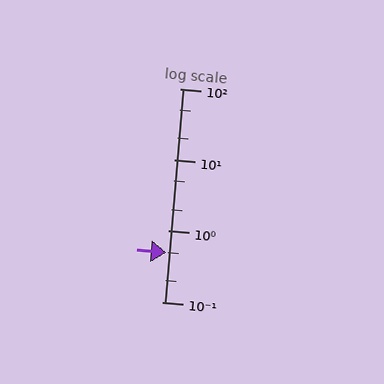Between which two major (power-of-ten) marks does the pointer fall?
The pointer is between 0.1 and 1.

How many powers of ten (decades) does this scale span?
The scale spans 3 decades, from 0.1 to 100.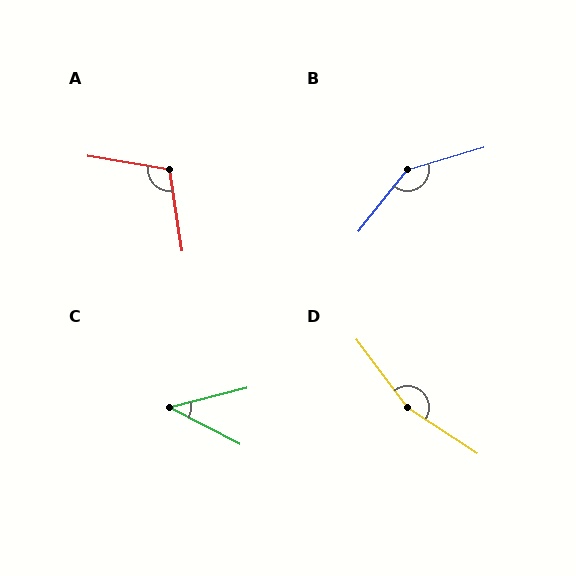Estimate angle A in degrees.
Approximately 109 degrees.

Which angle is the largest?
D, at approximately 160 degrees.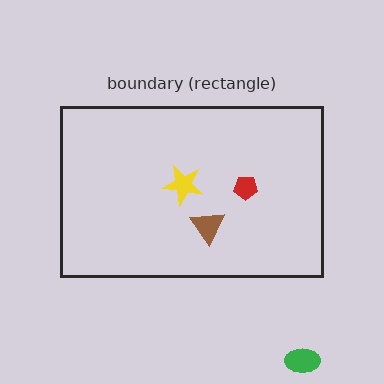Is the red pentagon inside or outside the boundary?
Inside.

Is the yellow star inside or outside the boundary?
Inside.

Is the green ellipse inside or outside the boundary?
Outside.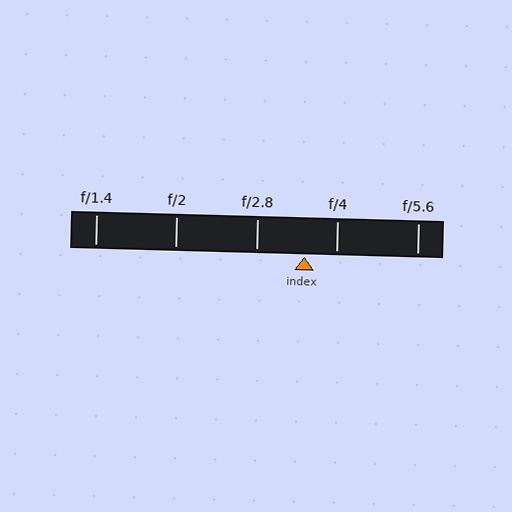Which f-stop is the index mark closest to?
The index mark is closest to f/4.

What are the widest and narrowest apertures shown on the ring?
The widest aperture shown is f/1.4 and the narrowest is f/5.6.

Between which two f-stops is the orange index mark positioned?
The index mark is between f/2.8 and f/4.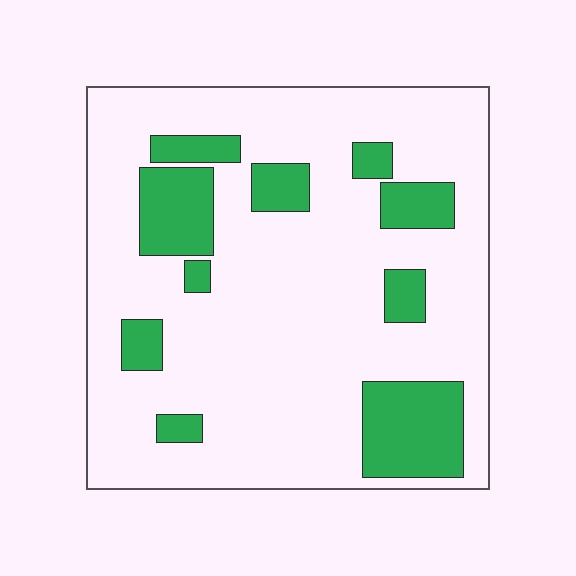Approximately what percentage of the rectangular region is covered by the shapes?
Approximately 20%.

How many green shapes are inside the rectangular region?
10.